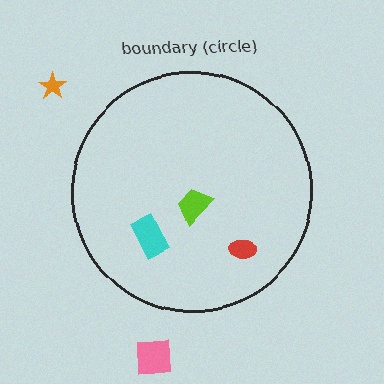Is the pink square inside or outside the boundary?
Outside.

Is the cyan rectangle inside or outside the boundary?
Inside.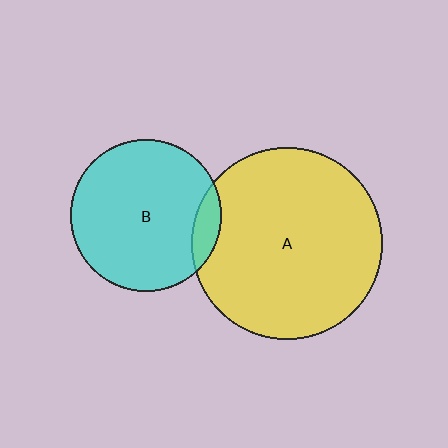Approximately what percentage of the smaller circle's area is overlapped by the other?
Approximately 10%.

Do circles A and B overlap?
Yes.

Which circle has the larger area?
Circle A (yellow).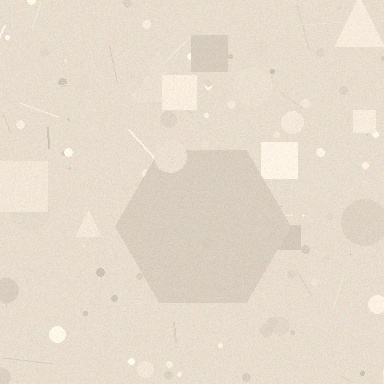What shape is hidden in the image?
A hexagon is hidden in the image.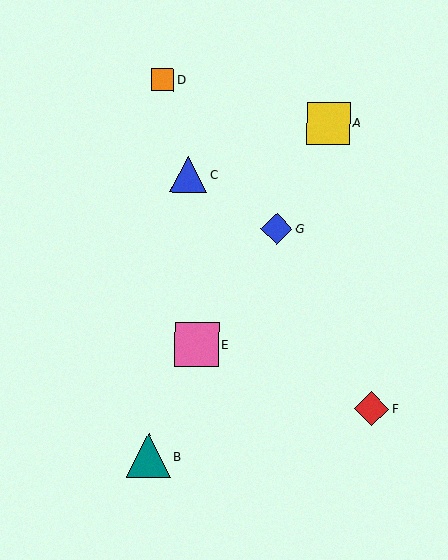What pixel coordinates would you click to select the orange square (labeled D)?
Click at (163, 80) to select the orange square D.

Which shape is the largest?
The teal triangle (labeled B) is the largest.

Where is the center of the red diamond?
The center of the red diamond is at (371, 409).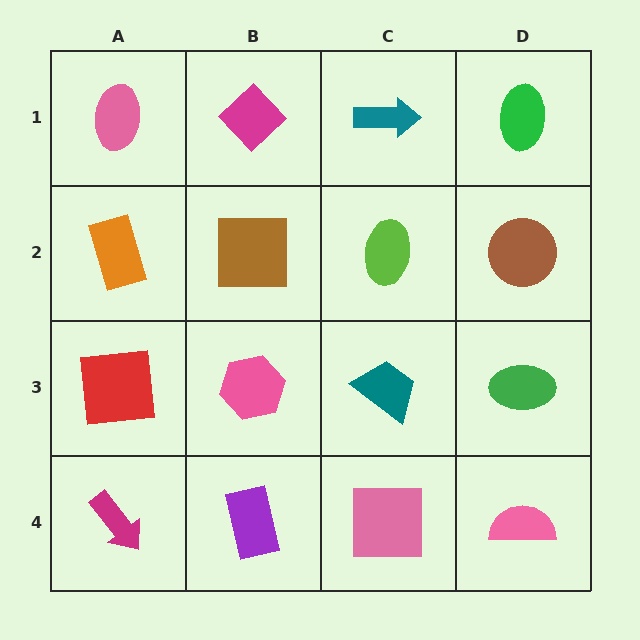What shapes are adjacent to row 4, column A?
A red square (row 3, column A), a purple rectangle (row 4, column B).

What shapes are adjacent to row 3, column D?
A brown circle (row 2, column D), a pink semicircle (row 4, column D), a teal trapezoid (row 3, column C).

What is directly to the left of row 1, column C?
A magenta diamond.